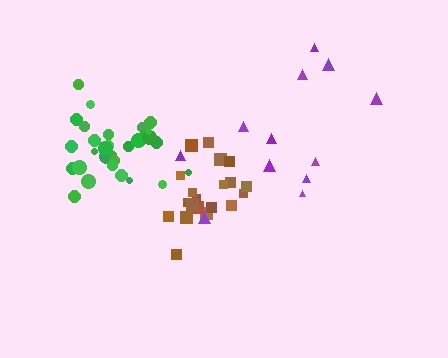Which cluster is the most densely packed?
Brown.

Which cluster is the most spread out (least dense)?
Purple.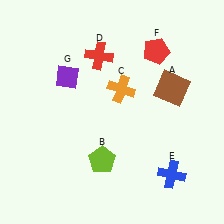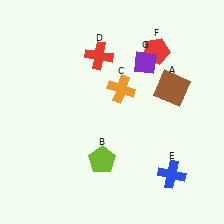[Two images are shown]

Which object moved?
The purple diamond (G) moved right.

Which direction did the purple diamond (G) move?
The purple diamond (G) moved right.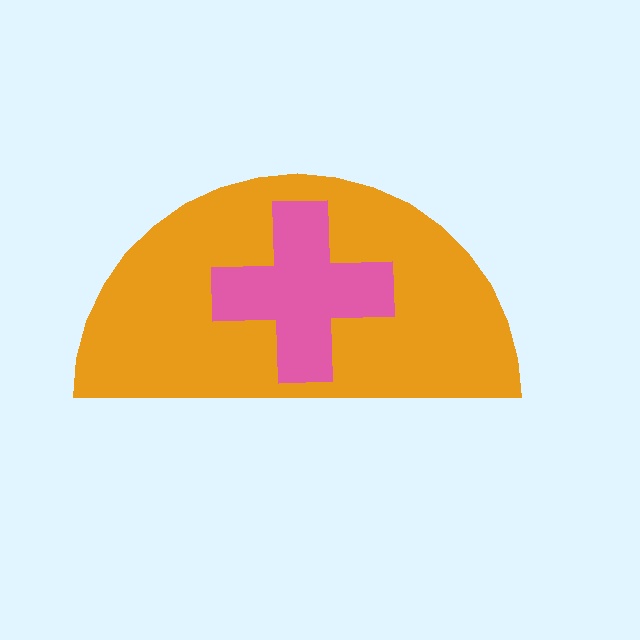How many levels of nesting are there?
2.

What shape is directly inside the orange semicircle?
The pink cross.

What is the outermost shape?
The orange semicircle.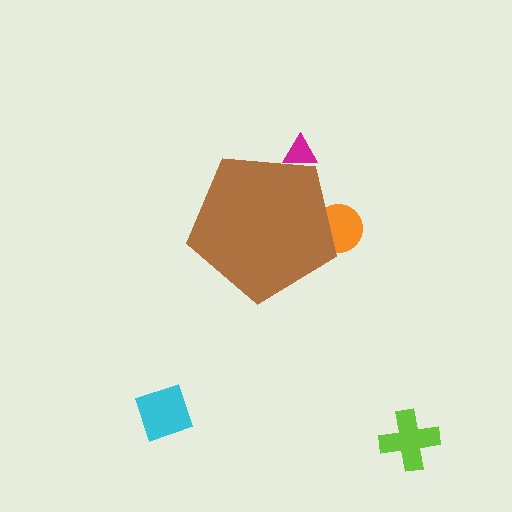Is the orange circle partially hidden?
Yes, the orange circle is partially hidden behind the brown pentagon.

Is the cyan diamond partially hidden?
No, the cyan diamond is fully visible.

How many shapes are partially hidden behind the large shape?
2 shapes are partially hidden.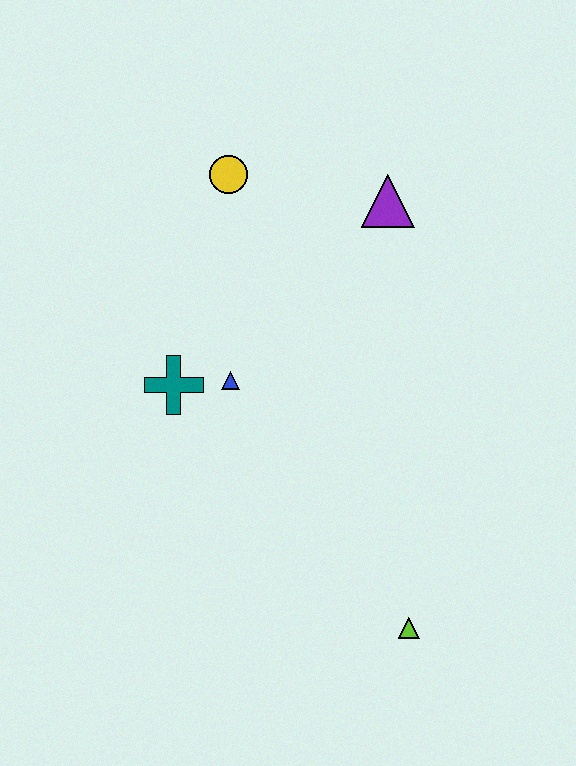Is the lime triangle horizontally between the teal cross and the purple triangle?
No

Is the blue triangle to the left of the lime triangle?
Yes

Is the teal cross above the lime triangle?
Yes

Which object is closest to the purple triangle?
The yellow circle is closest to the purple triangle.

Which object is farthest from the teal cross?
The lime triangle is farthest from the teal cross.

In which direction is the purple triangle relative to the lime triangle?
The purple triangle is above the lime triangle.